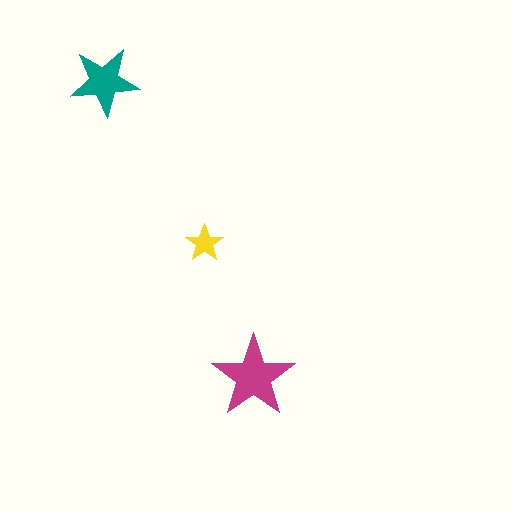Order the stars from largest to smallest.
the magenta one, the teal one, the yellow one.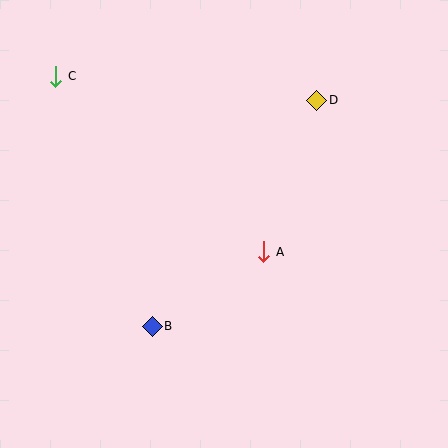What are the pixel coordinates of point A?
Point A is at (264, 252).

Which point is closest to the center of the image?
Point A at (264, 252) is closest to the center.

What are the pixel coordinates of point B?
Point B is at (152, 326).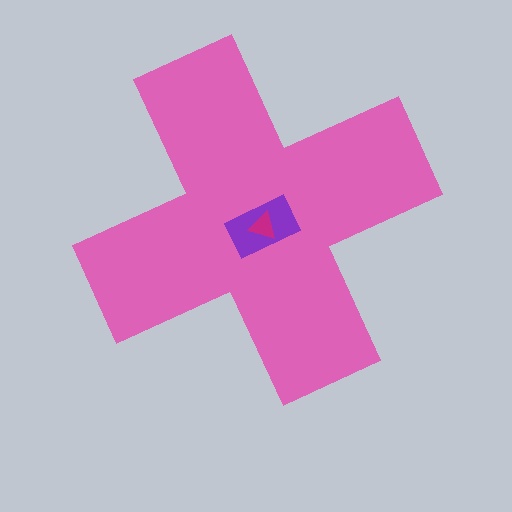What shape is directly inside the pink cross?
The purple rectangle.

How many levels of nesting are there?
3.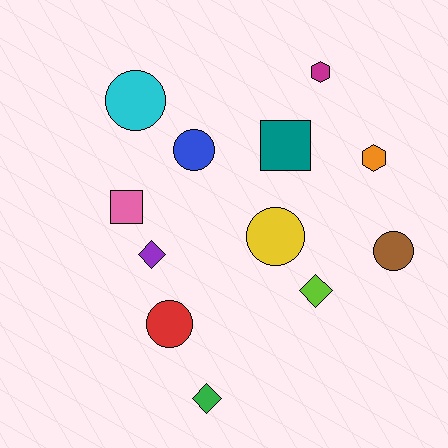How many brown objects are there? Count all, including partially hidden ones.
There is 1 brown object.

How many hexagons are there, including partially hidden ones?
There are 2 hexagons.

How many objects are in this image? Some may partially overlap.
There are 12 objects.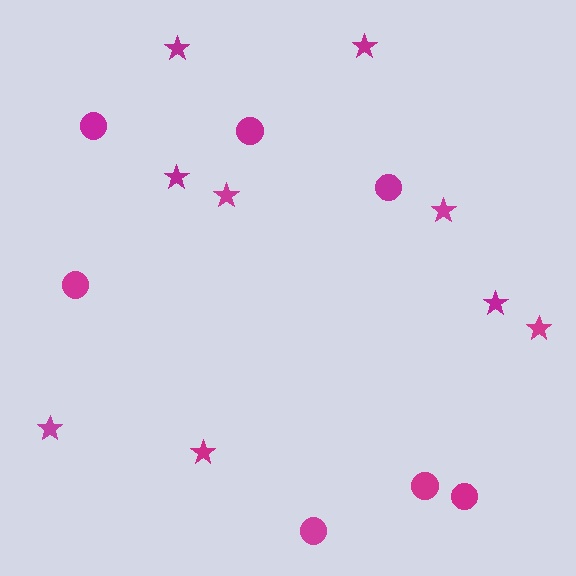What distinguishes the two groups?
There are 2 groups: one group of circles (7) and one group of stars (9).